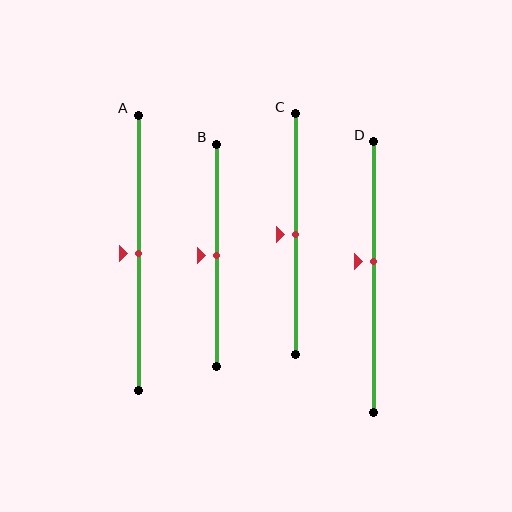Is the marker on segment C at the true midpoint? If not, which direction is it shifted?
Yes, the marker on segment C is at the true midpoint.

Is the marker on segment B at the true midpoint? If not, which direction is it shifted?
Yes, the marker on segment B is at the true midpoint.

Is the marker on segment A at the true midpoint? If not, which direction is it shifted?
Yes, the marker on segment A is at the true midpoint.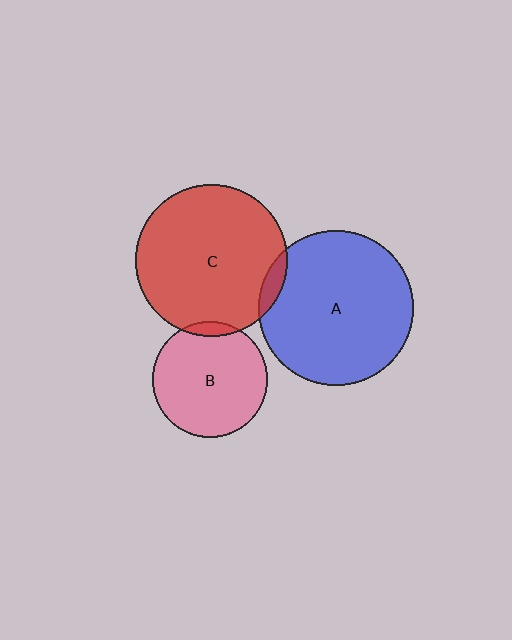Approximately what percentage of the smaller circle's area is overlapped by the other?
Approximately 5%.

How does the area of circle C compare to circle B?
Approximately 1.7 times.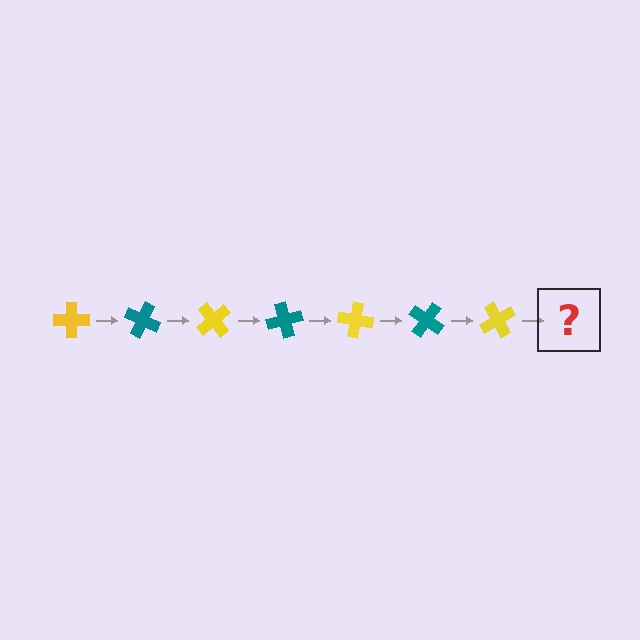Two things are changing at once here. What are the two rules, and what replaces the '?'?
The two rules are that it rotates 25 degrees each step and the color cycles through yellow and teal. The '?' should be a teal cross, rotated 175 degrees from the start.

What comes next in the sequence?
The next element should be a teal cross, rotated 175 degrees from the start.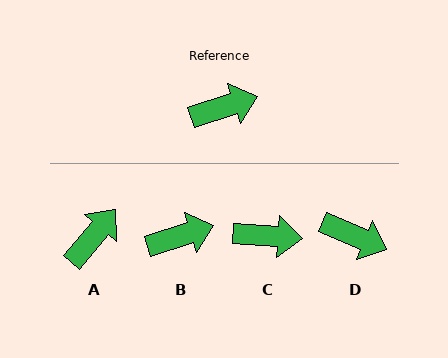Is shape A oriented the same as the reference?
No, it is off by about 32 degrees.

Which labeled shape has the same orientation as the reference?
B.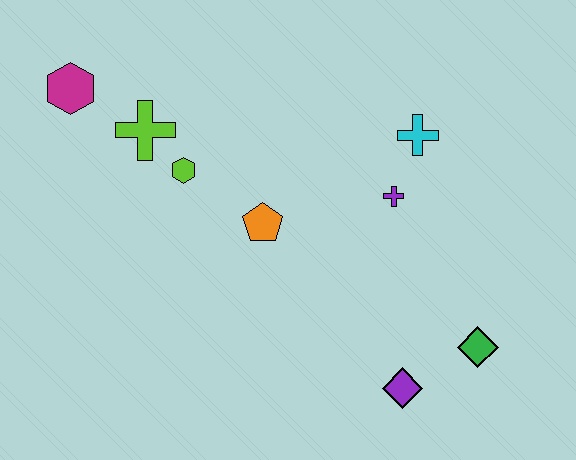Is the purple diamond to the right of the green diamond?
No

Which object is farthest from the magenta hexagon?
The green diamond is farthest from the magenta hexagon.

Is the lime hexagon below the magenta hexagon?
Yes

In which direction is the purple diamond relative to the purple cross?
The purple diamond is below the purple cross.